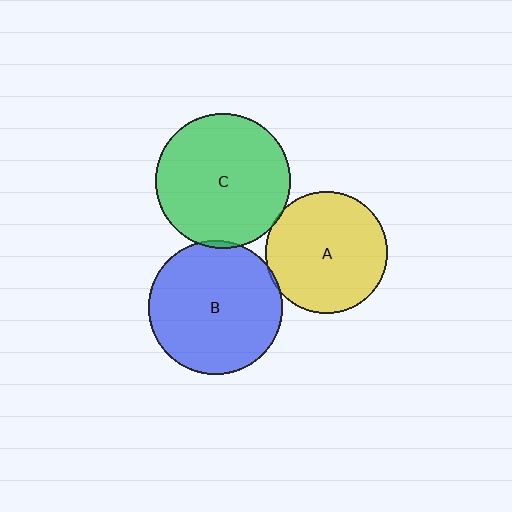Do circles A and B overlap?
Yes.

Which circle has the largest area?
Circle C (green).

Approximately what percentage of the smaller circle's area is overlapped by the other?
Approximately 5%.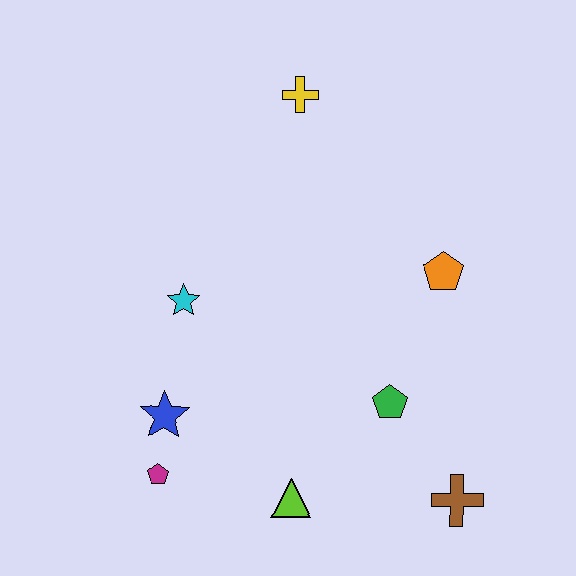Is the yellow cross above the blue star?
Yes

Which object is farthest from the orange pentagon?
The magenta pentagon is farthest from the orange pentagon.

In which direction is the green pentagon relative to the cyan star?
The green pentagon is to the right of the cyan star.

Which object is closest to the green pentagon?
The brown cross is closest to the green pentagon.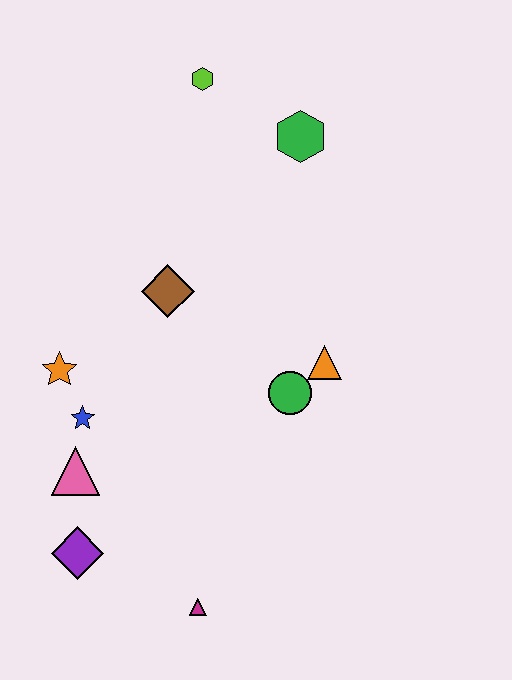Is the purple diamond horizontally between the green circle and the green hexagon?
No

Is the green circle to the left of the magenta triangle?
No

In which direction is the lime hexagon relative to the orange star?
The lime hexagon is above the orange star.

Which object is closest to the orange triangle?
The green circle is closest to the orange triangle.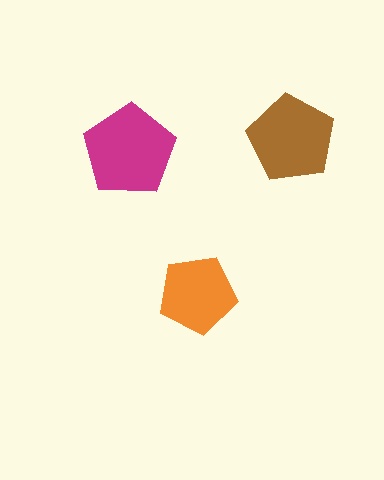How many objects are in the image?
There are 3 objects in the image.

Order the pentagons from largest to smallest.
the magenta one, the brown one, the orange one.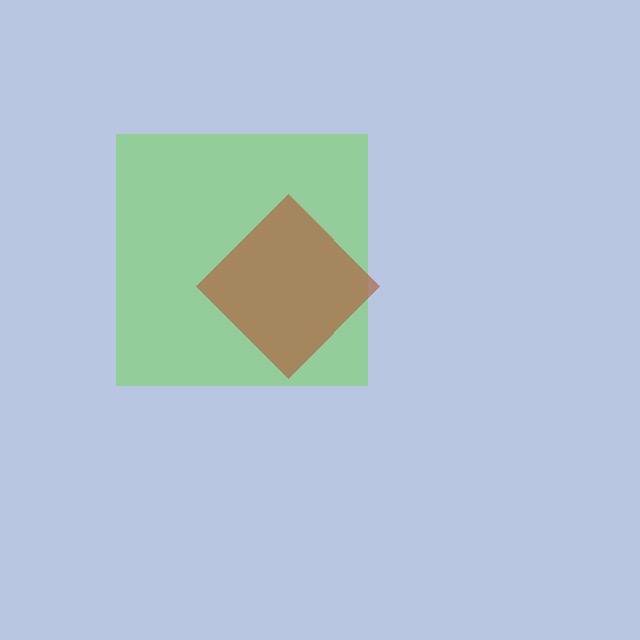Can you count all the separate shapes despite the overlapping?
Yes, there are 2 separate shapes.